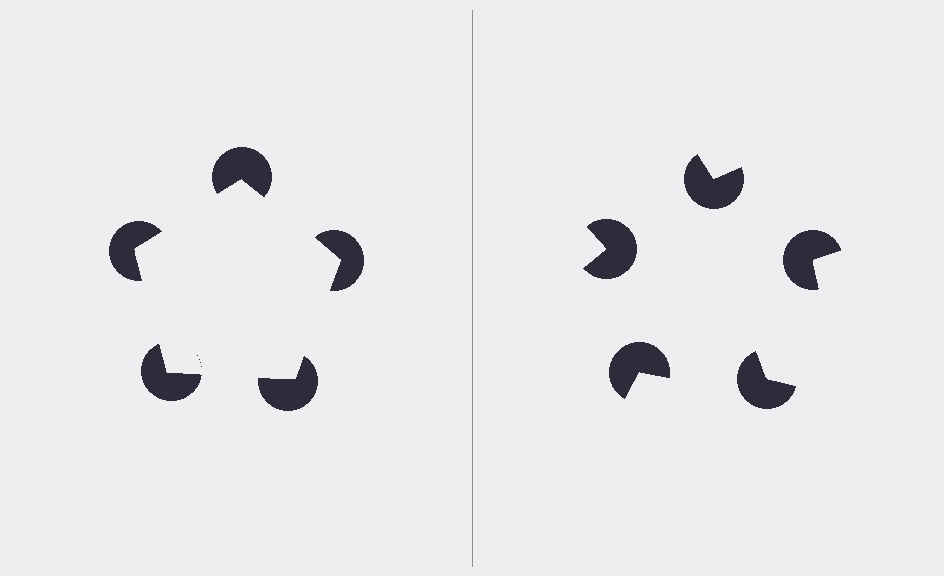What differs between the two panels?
The pac-man discs are positioned identically on both sides; only the wedge orientations differ. On the left they align to a pentagon; on the right they are misaligned.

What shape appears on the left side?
An illusory pentagon.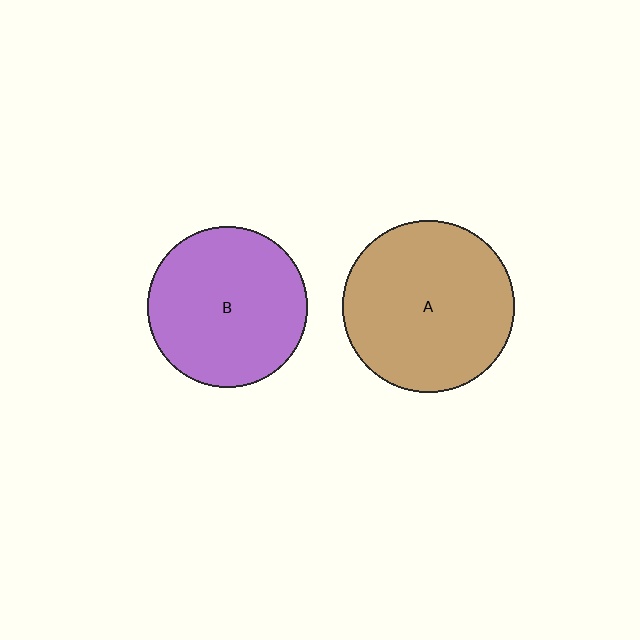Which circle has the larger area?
Circle A (brown).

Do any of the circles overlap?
No, none of the circles overlap.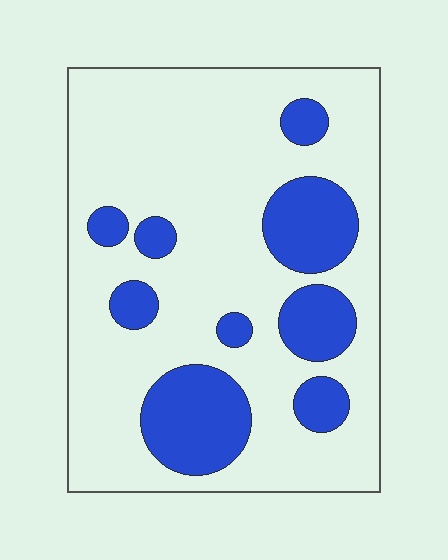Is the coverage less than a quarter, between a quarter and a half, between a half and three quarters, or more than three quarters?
Less than a quarter.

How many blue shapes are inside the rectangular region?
9.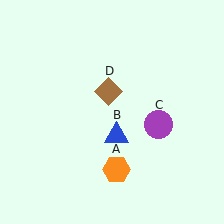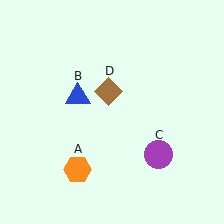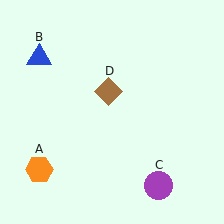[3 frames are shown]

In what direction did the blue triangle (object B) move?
The blue triangle (object B) moved up and to the left.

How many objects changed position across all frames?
3 objects changed position: orange hexagon (object A), blue triangle (object B), purple circle (object C).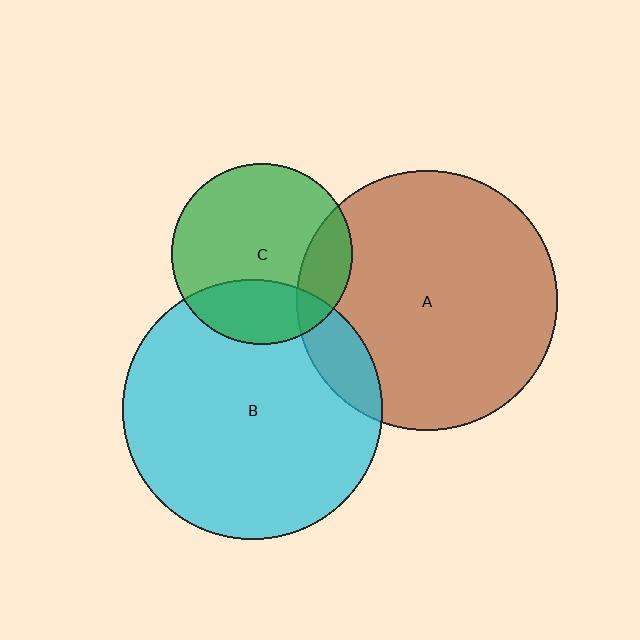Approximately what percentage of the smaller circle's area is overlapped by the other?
Approximately 10%.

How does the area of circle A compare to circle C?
Approximately 2.1 times.